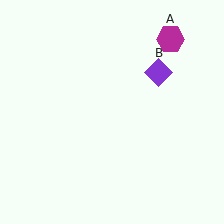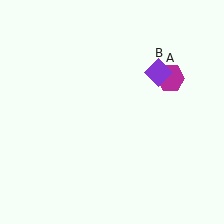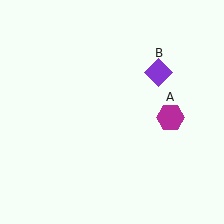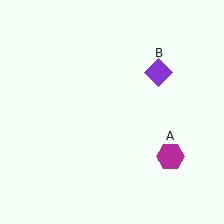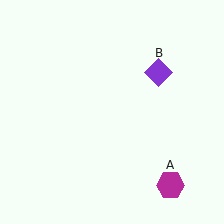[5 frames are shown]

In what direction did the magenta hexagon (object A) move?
The magenta hexagon (object A) moved down.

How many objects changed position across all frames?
1 object changed position: magenta hexagon (object A).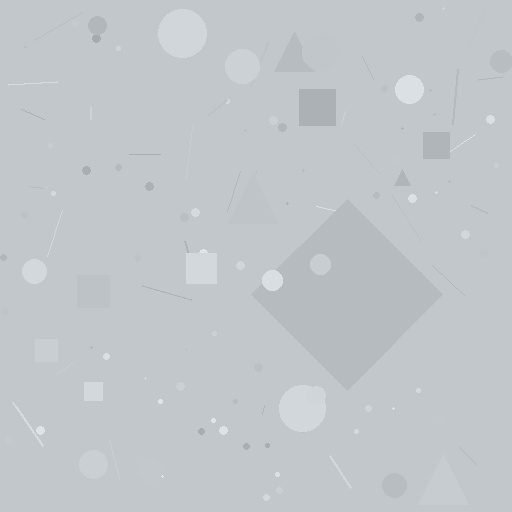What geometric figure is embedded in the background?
A diamond is embedded in the background.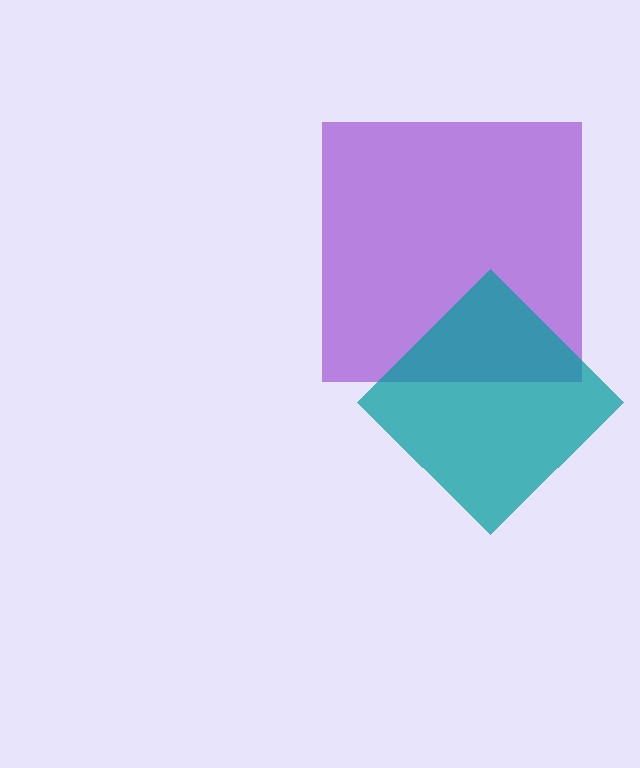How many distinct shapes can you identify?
There are 2 distinct shapes: a purple square, a teal diamond.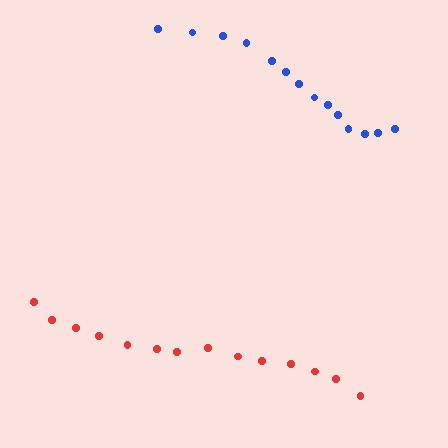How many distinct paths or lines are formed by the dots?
There are 2 distinct paths.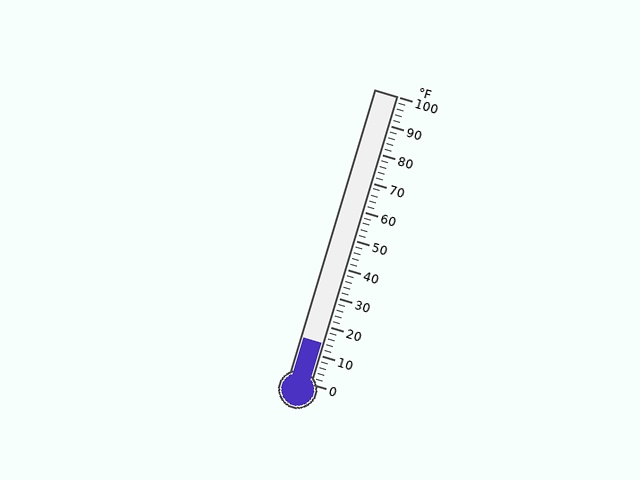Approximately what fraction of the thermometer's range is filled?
The thermometer is filled to approximately 15% of its range.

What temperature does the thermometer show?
The thermometer shows approximately 14°F.